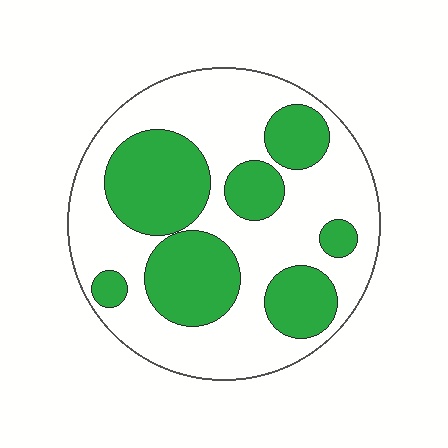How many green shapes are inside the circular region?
7.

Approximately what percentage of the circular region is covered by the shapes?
Approximately 40%.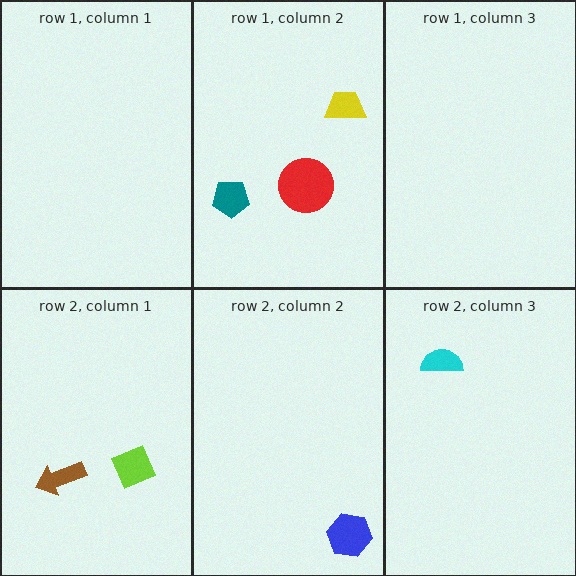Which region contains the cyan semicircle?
The row 2, column 3 region.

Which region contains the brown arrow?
The row 2, column 1 region.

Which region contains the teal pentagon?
The row 1, column 2 region.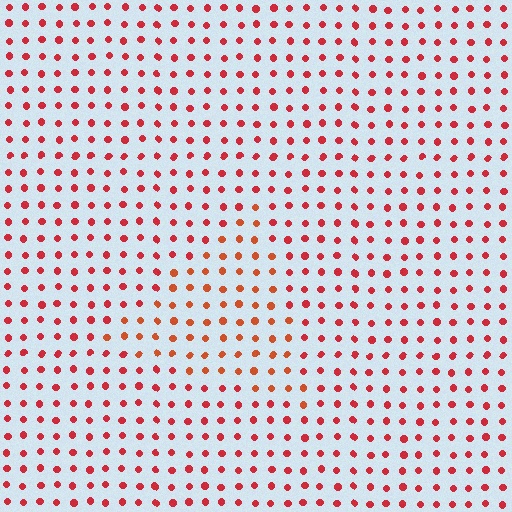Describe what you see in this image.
The image is filled with small red elements in a uniform arrangement. A triangle-shaped region is visible where the elements are tinted to a slightly different hue, forming a subtle color boundary.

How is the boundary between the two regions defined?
The boundary is defined purely by a slight shift in hue (about 21 degrees). Spacing, size, and orientation are identical on both sides.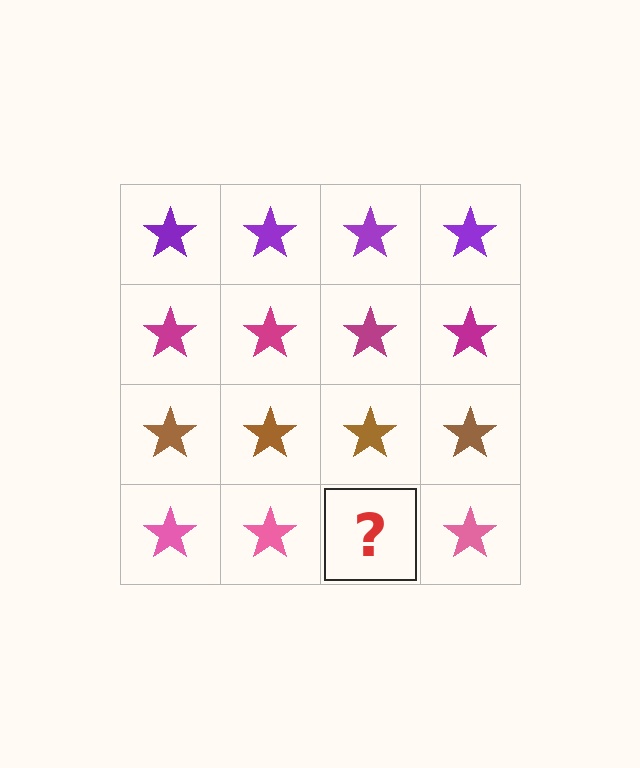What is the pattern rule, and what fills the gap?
The rule is that each row has a consistent color. The gap should be filled with a pink star.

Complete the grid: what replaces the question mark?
The question mark should be replaced with a pink star.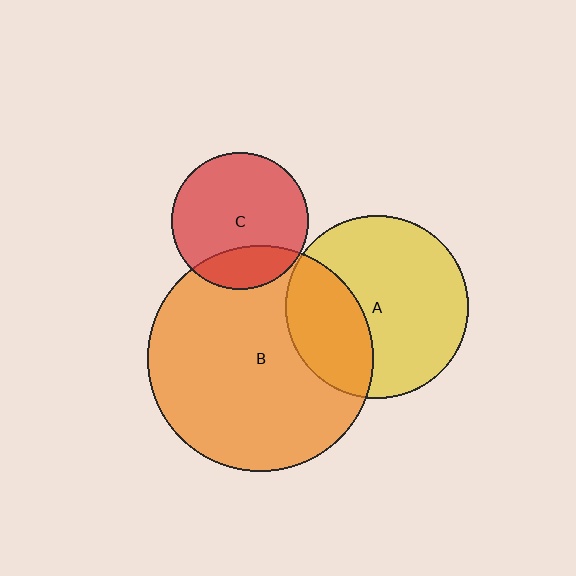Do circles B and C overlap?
Yes.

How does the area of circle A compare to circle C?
Approximately 1.8 times.